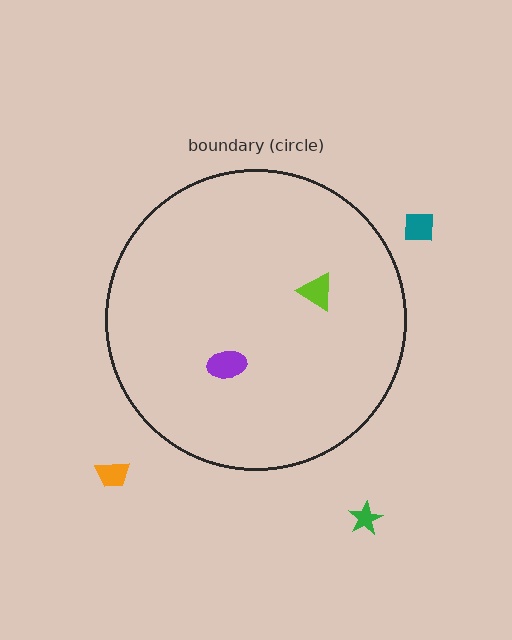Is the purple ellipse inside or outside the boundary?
Inside.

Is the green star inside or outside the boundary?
Outside.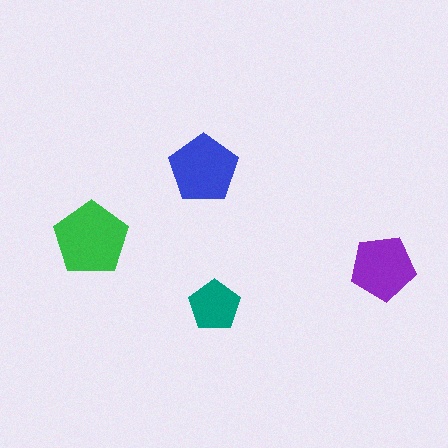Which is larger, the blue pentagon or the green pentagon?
The green one.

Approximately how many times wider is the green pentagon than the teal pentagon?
About 1.5 times wider.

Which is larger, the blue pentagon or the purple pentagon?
The blue one.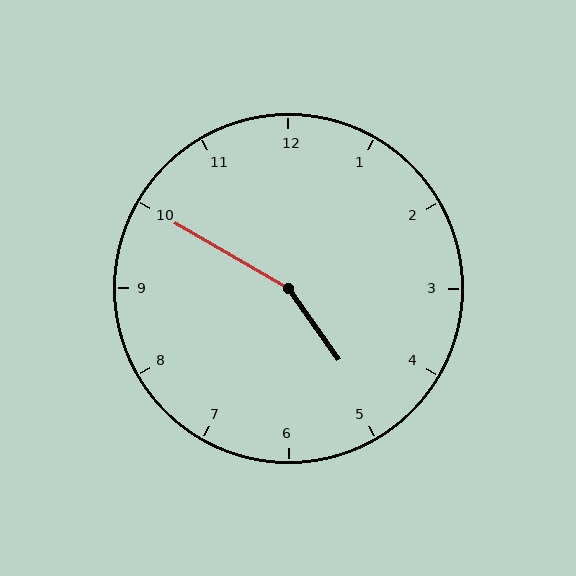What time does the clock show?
4:50.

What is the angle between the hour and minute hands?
Approximately 155 degrees.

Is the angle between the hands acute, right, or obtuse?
It is obtuse.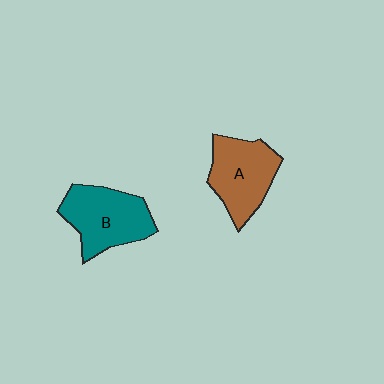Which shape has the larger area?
Shape B (teal).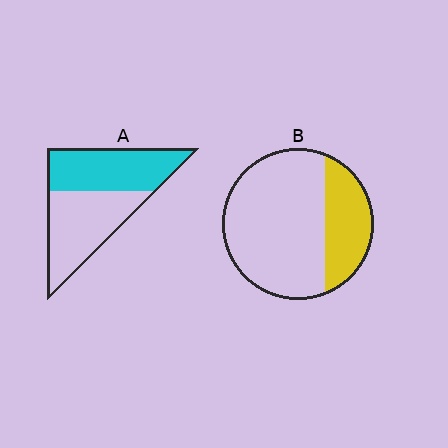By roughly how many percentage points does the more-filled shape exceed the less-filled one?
By roughly 20 percentage points (A over B).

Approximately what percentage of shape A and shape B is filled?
A is approximately 50% and B is approximately 30%.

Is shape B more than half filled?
No.